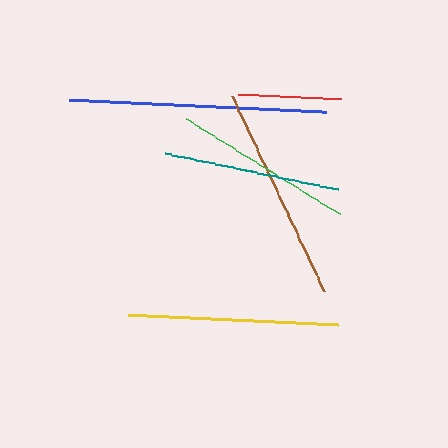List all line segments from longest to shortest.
From longest to shortest: blue, brown, yellow, green, teal, red.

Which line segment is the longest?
The blue line is the longest at approximately 258 pixels.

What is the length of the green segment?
The green segment is approximately 180 pixels long.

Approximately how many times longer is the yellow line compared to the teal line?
The yellow line is approximately 1.2 times the length of the teal line.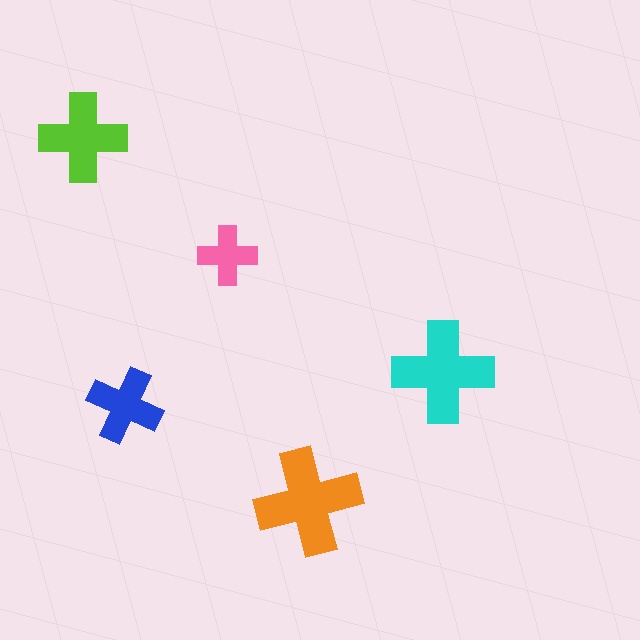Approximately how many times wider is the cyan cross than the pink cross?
About 1.5 times wider.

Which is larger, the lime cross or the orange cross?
The orange one.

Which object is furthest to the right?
The cyan cross is rightmost.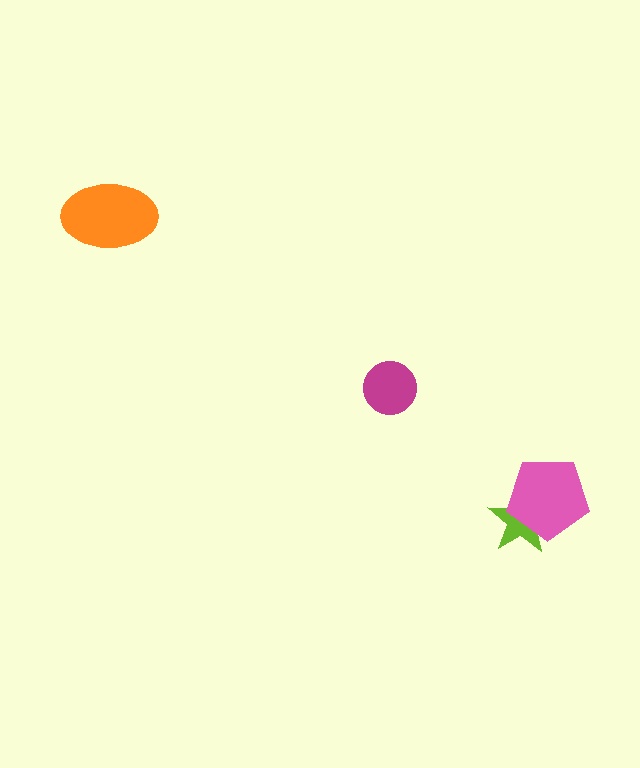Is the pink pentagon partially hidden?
No, no other shape covers it.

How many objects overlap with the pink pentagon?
1 object overlaps with the pink pentagon.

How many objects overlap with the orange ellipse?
0 objects overlap with the orange ellipse.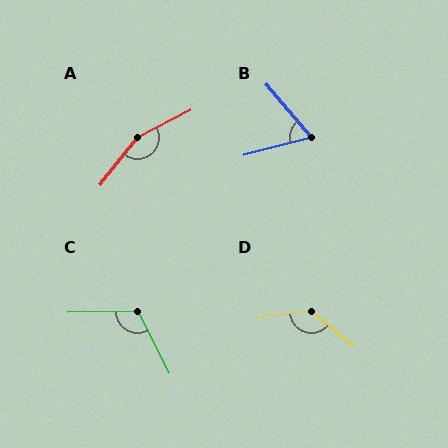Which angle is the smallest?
B, at approximately 64 degrees.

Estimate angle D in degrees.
Approximately 133 degrees.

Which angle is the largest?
A, at approximately 156 degrees.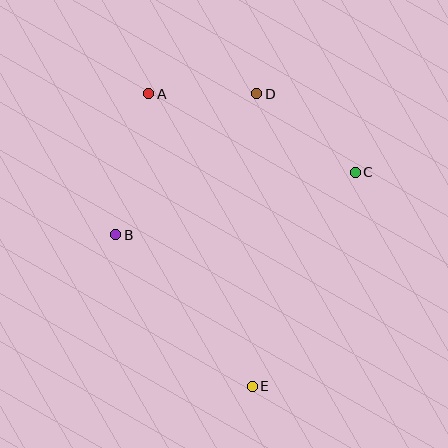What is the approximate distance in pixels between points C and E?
The distance between C and E is approximately 238 pixels.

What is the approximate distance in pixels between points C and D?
The distance between C and D is approximately 126 pixels.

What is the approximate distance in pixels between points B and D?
The distance between B and D is approximately 200 pixels.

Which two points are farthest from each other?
Points A and E are farthest from each other.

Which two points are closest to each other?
Points A and D are closest to each other.